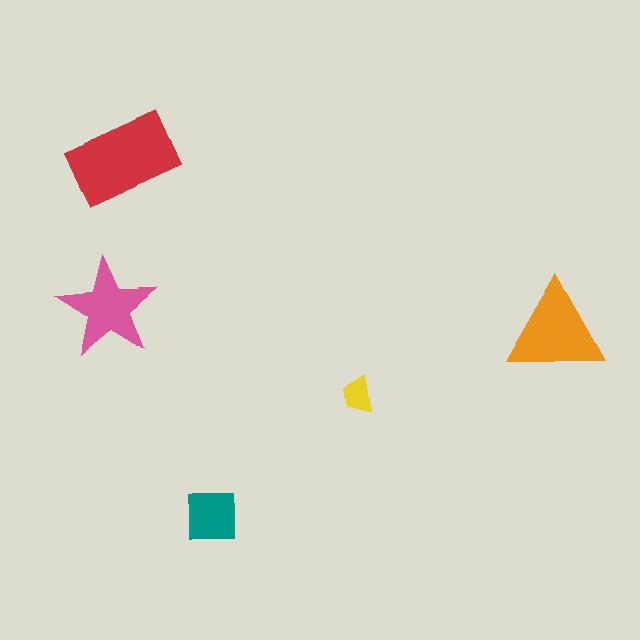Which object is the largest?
The red rectangle.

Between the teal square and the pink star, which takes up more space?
The pink star.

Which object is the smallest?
The yellow trapezoid.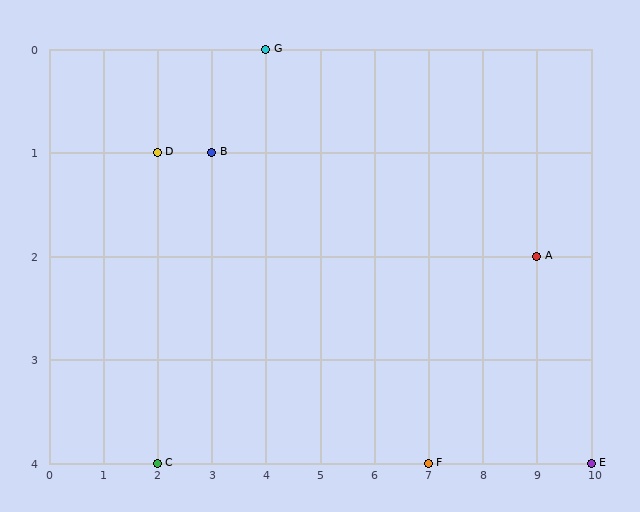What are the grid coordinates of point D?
Point D is at grid coordinates (2, 1).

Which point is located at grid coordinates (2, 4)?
Point C is at (2, 4).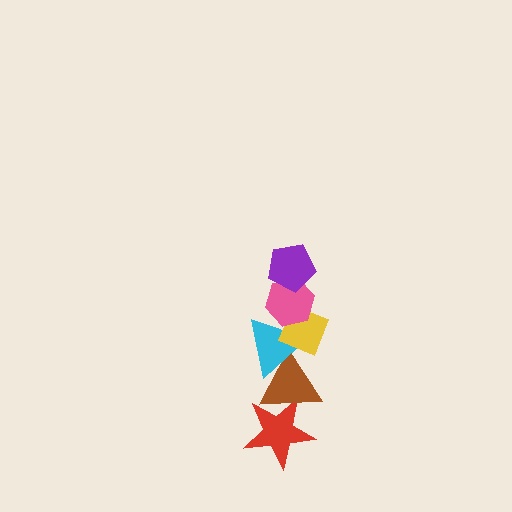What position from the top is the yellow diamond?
The yellow diamond is 3rd from the top.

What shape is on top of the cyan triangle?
The yellow diamond is on top of the cyan triangle.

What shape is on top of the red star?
The brown triangle is on top of the red star.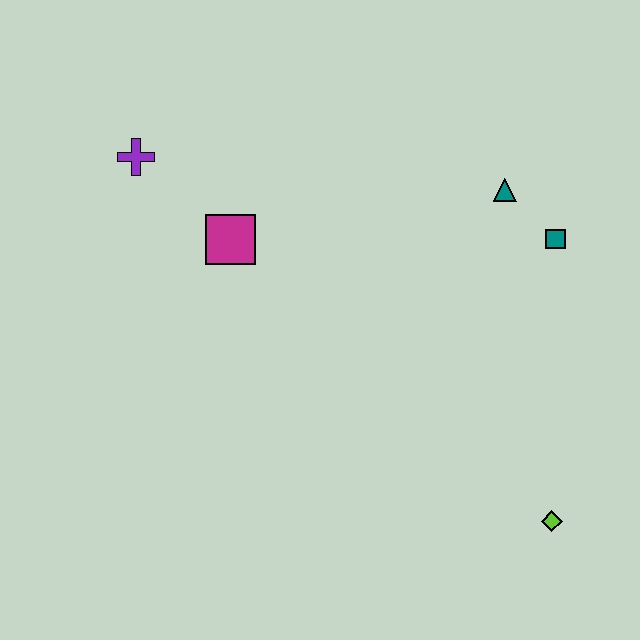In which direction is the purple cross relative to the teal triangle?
The purple cross is to the left of the teal triangle.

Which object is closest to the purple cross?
The magenta square is closest to the purple cross.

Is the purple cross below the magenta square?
No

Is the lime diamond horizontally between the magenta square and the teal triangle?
No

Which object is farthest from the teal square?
The purple cross is farthest from the teal square.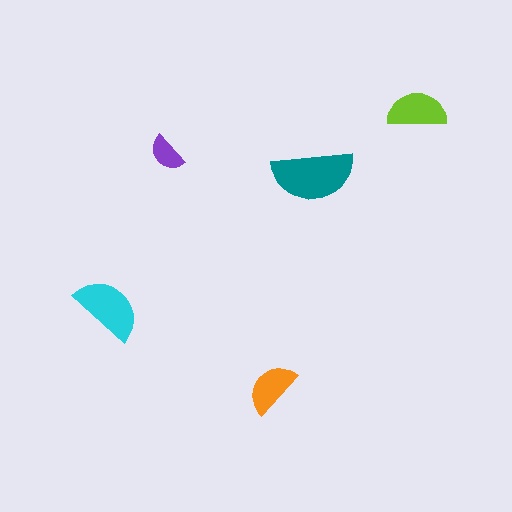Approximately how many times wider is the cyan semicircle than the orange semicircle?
About 1.5 times wider.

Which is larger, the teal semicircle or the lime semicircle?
The teal one.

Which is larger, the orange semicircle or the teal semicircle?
The teal one.